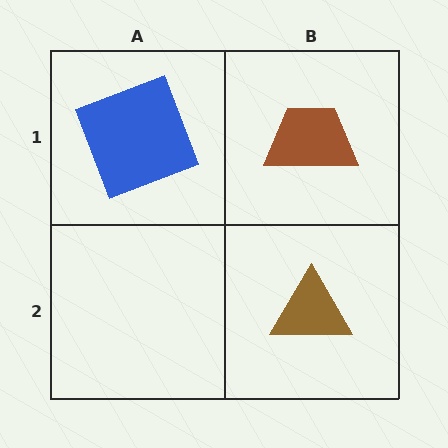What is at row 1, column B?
A brown trapezoid.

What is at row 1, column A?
A blue square.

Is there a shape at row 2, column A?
No, that cell is empty.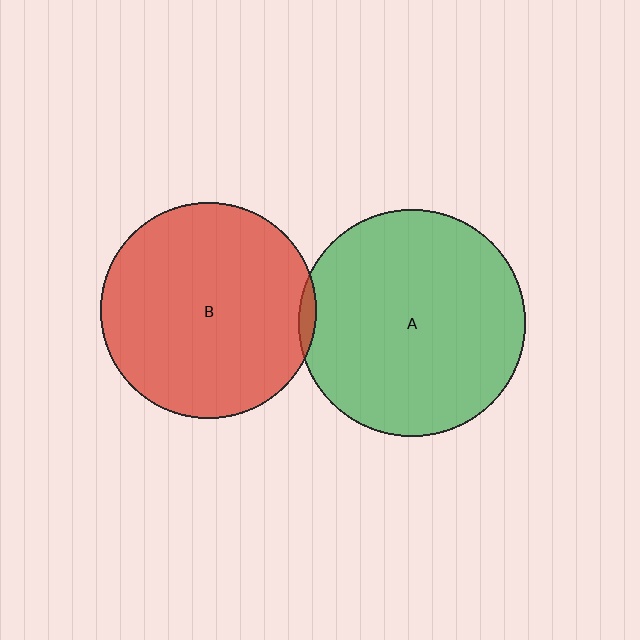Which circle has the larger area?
Circle A (green).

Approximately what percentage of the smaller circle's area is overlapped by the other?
Approximately 5%.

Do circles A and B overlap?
Yes.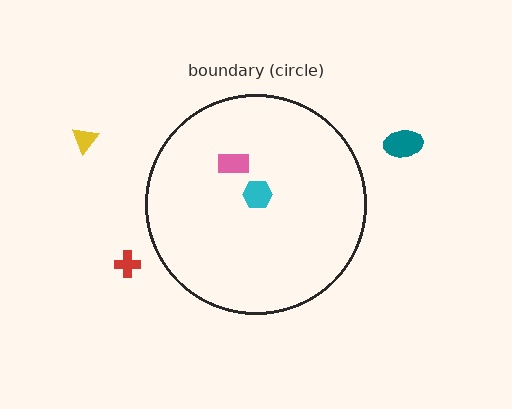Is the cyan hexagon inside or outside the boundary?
Inside.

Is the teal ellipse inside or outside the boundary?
Outside.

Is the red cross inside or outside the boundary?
Outside.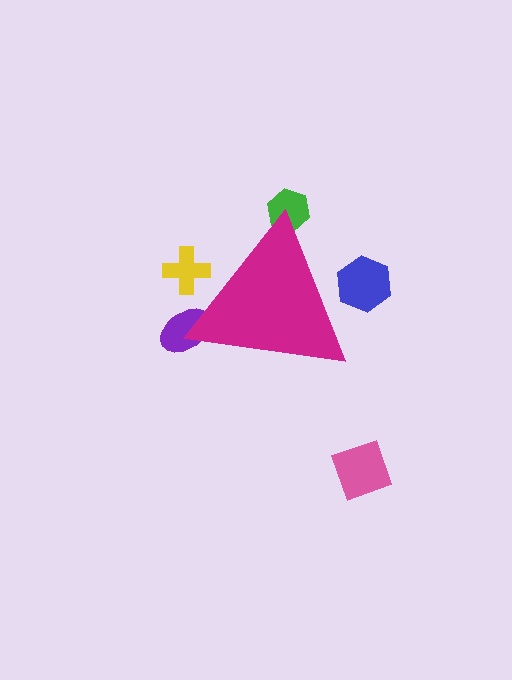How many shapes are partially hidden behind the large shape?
4 shapes are partially hidden.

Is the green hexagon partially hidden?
Yes, the green hexagon is partially hidden behind the magenta triangle.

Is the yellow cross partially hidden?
Yes, the yellow cross is partially hidden behind the magenta triangle.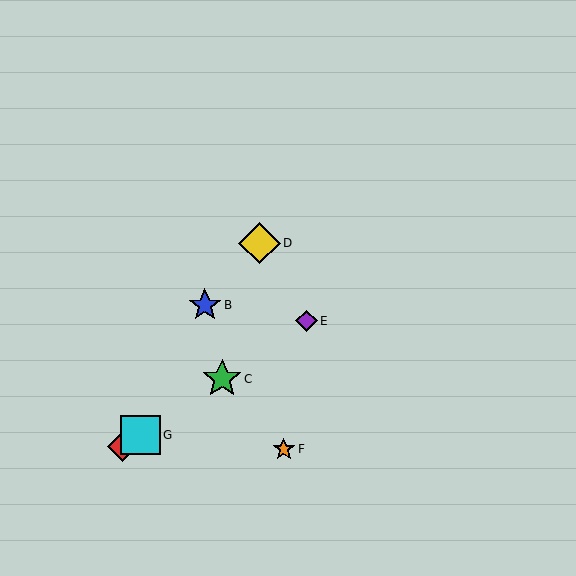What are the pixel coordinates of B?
Object B is at (205, 305).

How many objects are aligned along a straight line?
4 objects (A, C, E, G) are aligned along a straight line.